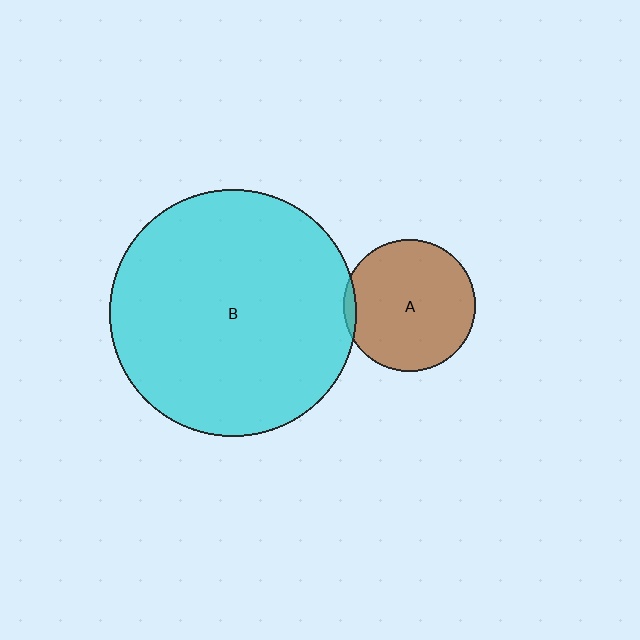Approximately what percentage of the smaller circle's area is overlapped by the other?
Approximately 5%.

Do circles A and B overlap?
Yes.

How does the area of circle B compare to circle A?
Approximately 3.5 times.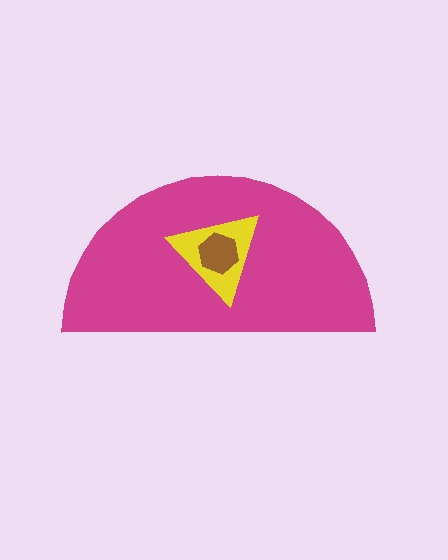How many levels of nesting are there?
3.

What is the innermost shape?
The brown hexagon.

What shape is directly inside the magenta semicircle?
The yellow triangle.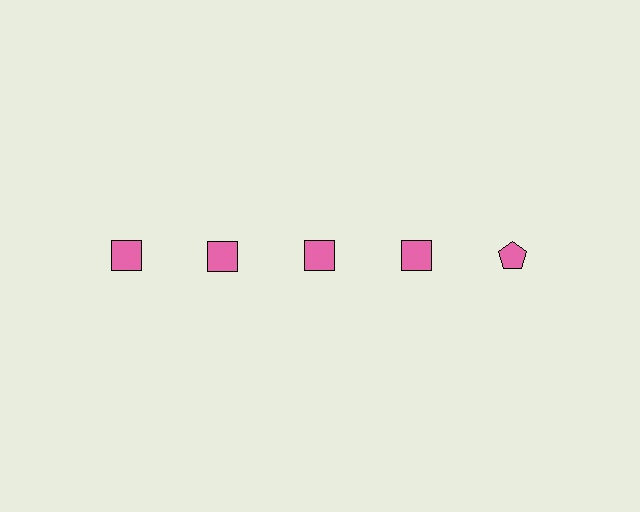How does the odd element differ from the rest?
It has a different shape: pentagon instead of square.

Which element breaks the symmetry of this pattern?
The pink pentagon in the top row, rightmost column breaks the symmetry. All other shapes are pink squares.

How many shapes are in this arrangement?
There are 5 shapes arranged in a grid pattern.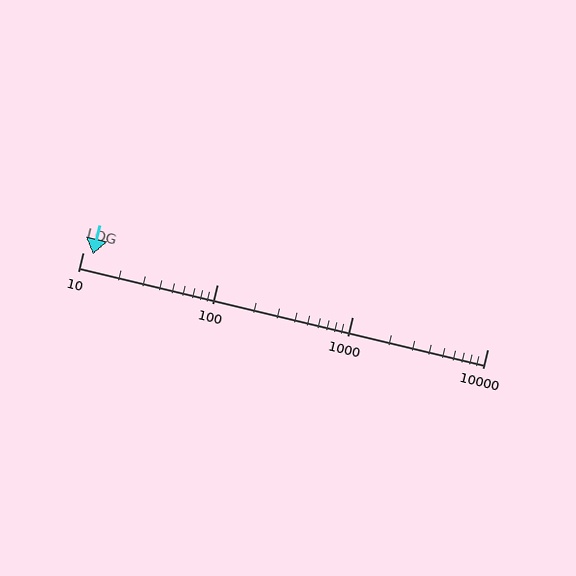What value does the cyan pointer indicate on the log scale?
The pointer indicates approximately 12.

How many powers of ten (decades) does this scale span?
The scale spans 3 decades, from 10 to 10000.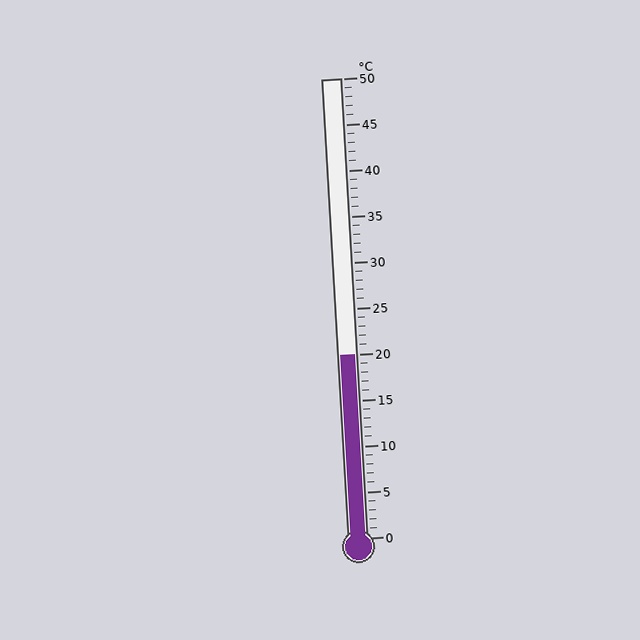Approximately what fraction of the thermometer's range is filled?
The thermometer is filled to approximately 40% of its range.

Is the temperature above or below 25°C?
The temperature is below 25°C.